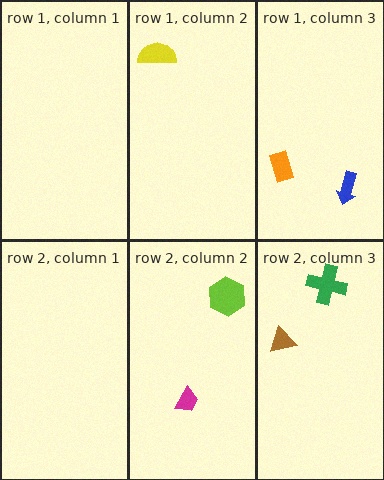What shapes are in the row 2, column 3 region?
The green cross, the brown triangle.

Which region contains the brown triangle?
The row 2, column 3 region.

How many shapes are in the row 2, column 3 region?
2.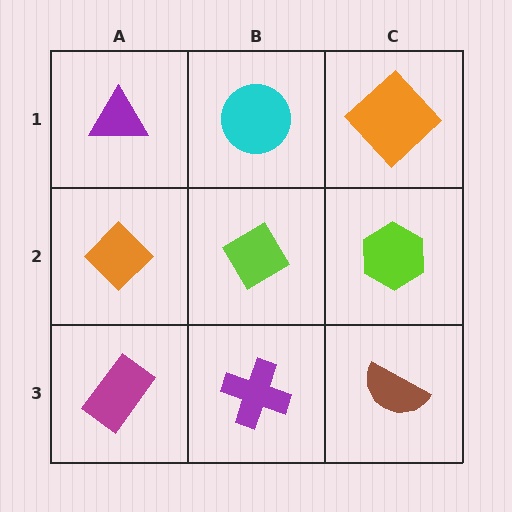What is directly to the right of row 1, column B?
An orange diamond.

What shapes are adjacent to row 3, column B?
A lime diamond (row 2, column B), a magenta rectangle (row 3, column A), a brown semicircle (row 3, column C).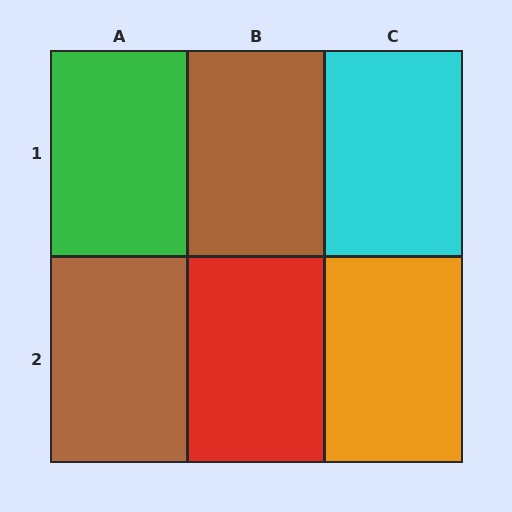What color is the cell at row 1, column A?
Green.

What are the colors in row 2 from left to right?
Brown, red, orange.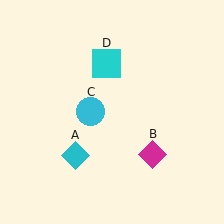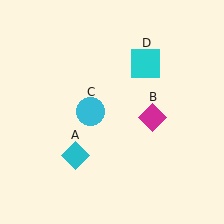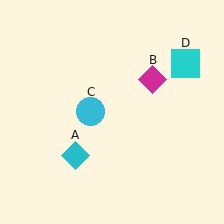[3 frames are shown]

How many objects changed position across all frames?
2 objects changed position: magenta diamond (object B), cyan square (object D).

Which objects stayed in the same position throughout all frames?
Cyan diamond (object A) and cyan circle (object C) remained stationary.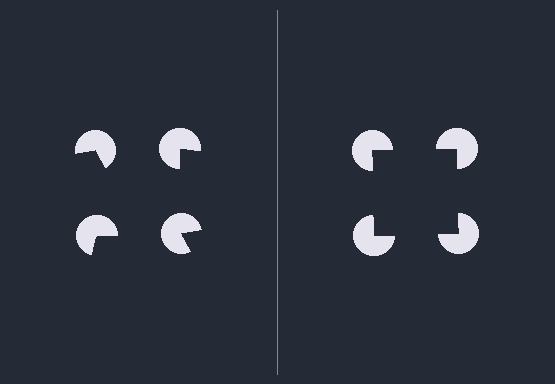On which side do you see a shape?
An illusory square appears on the right side. On the left side the wedge cuts are rotated, so no coherent shape forms.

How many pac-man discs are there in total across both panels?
8 — 4 on each side.